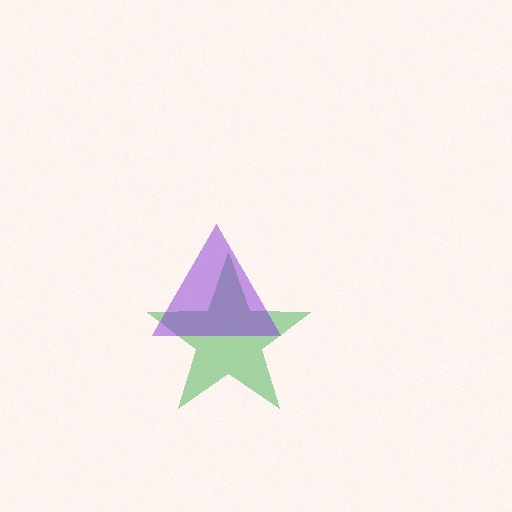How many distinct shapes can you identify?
There are 2 distinct shapes: a green star, a purple triangle.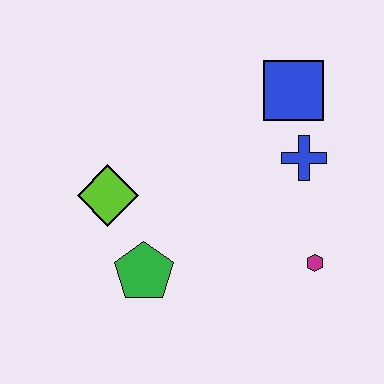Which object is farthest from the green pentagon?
The blue square is farthest from the green pentagon.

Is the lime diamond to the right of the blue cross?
No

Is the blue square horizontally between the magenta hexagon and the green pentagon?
Yes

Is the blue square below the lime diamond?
No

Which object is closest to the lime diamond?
The green pentagon is closest to the lime diamond.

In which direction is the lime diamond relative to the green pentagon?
The lime diamond is above the green pentagon.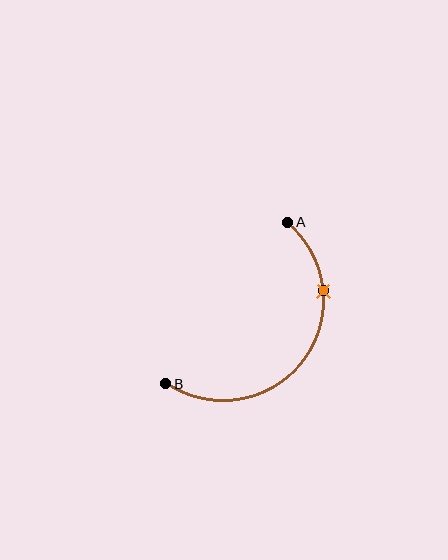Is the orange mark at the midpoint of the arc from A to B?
No. The orange mark lies on the arc but is closer to endpoint A. The arc midpoint would be at the point on the curve equidistant along the arc from both A and B.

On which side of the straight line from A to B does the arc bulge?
The arc bulges below and to the right of the straight line connecting A and B.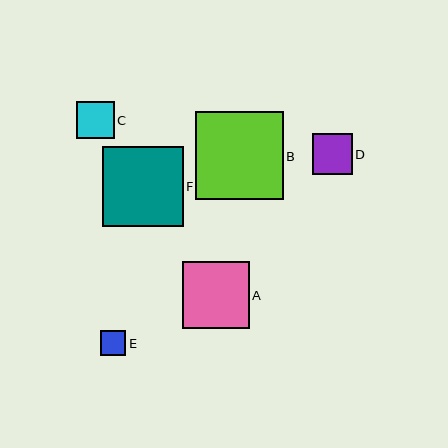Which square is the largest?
Square B is the largest with a size of approximately 88 pixels.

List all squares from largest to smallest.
From largest to smallest: B, F, A, D, C, E.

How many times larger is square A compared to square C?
Square A is approximately 1.8 times the size of square C.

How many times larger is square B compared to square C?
Square B is approximately 2.4 times the size of square C.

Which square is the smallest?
Square E is the smallest with a size of approximately 25 pixels.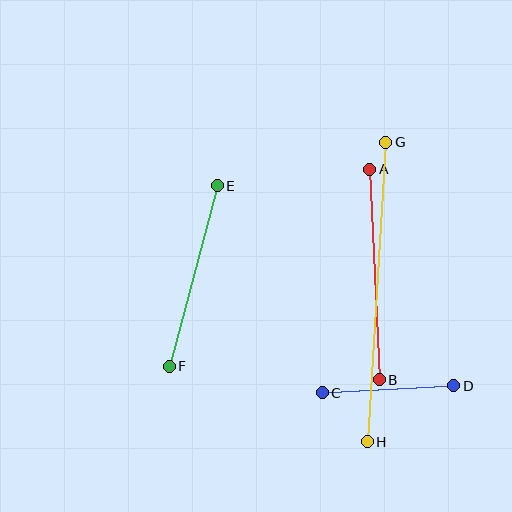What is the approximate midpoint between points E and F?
The midpoint is at approximately (193, 276) pixels.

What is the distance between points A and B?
The distance is approximately 211 pixels.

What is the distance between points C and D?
The distance is approximately 131 pixels.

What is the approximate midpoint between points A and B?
The midpoint is at approximately (375, 274) pixels.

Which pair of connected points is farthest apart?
Points G and H are farthest apart.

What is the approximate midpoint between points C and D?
The midpoint is at approximately (388, 389) pixels.